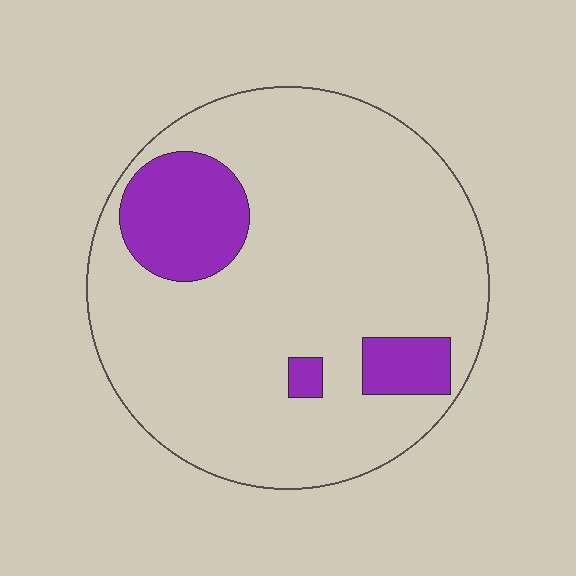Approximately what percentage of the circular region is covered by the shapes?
Approximately 15%.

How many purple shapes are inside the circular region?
3.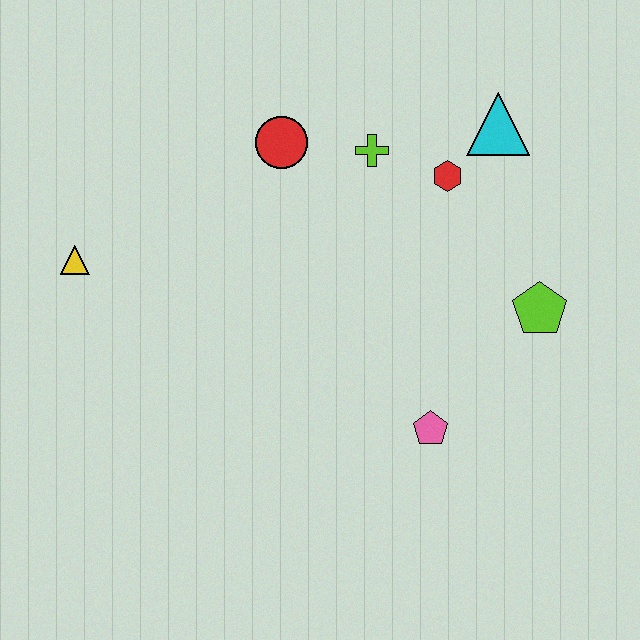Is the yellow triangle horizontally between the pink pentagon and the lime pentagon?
No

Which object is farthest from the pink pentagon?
The yellow triangle is farthest from the pink pentagon.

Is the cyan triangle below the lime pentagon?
No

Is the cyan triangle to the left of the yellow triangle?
No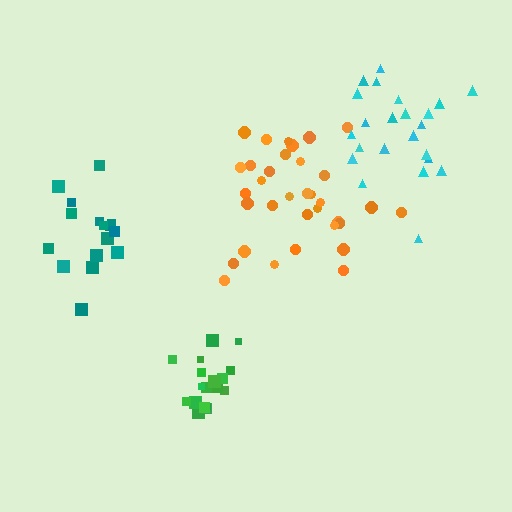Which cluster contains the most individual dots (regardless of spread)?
Orange (34).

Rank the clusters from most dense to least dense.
green, teal, orange, cyan.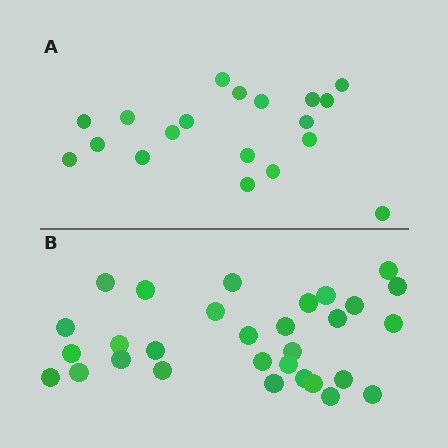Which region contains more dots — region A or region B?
Region B (the bottom region) has more dots.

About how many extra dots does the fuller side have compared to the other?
Region B has roughly 12 or so more dots than region A.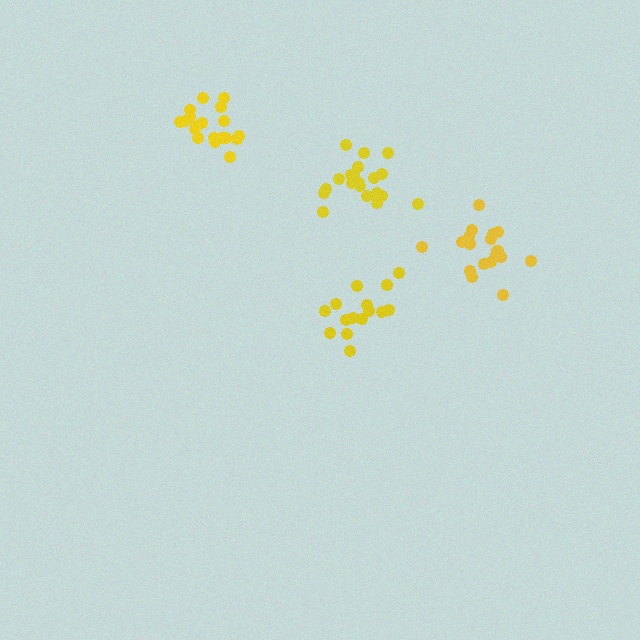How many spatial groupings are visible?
There are 4 spatial groupings.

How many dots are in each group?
Group 1: 15 dots, Group 2: 20 dots, Group 3: 20 dots, Group 4: 19 dots (74 total).